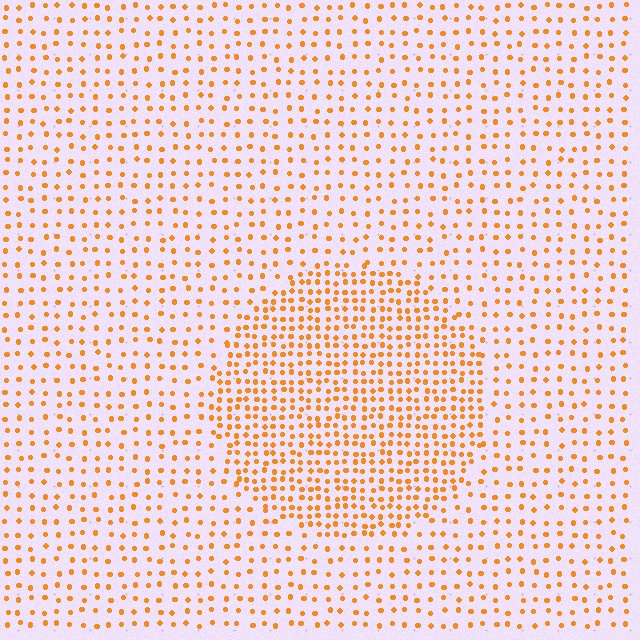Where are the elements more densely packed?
The elements are more densely packed inside the circle boundary.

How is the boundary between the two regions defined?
The boundary is defined by a change in element density (approximately 2.1x ratio). All elements are the same color, size, and shape.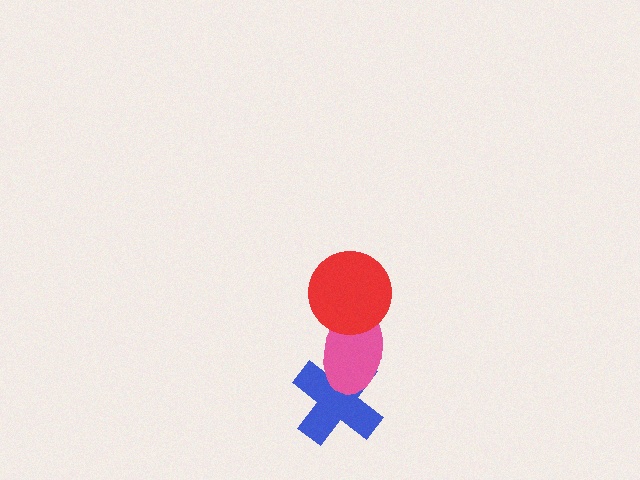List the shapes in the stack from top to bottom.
From top to bottom: the red circle, the pink ellipse, the blue cross.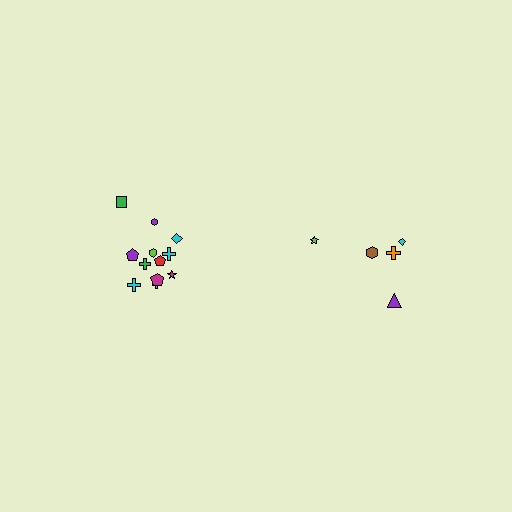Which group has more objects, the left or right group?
The left group.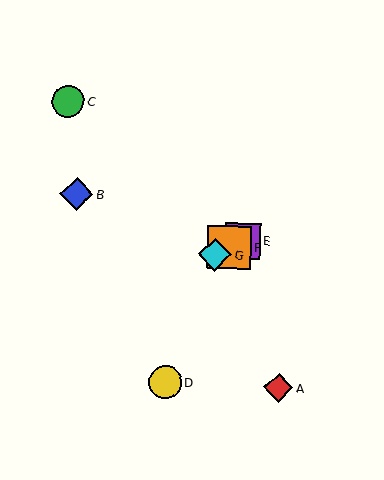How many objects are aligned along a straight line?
3 objects (E, F, G) are aligned along a straight line.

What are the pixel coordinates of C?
Object C is at (68, 101).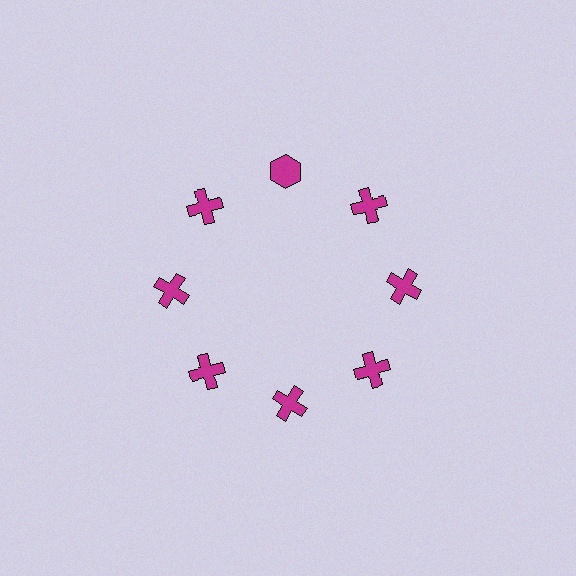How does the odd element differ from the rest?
It has a different shape: hexagon instead of cross.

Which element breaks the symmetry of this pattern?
The magenta hexagon at roughly the 12 o'clock position breaks the symmetry. All other shapes are magenta crosses.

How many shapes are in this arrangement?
There are 8 shapes arranged in a ring pattern.